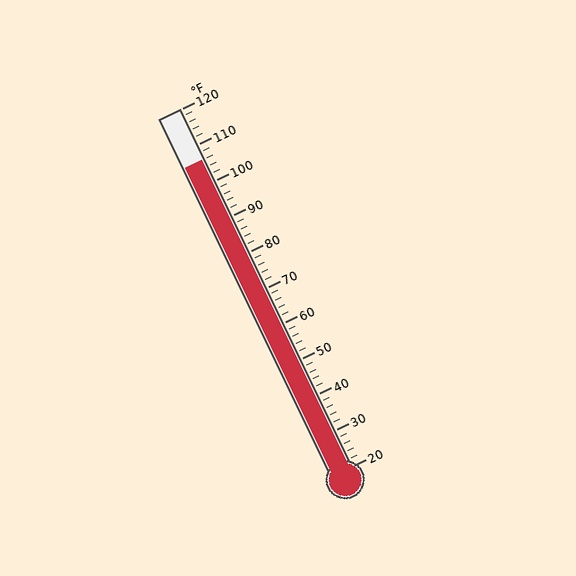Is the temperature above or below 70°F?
The temperature is above 70°F.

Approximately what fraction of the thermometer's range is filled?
The thermometer is filled to approximately 85% of its range.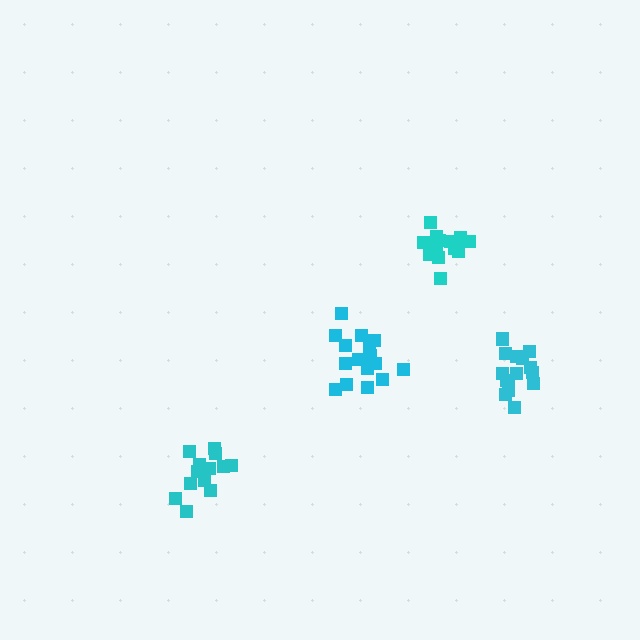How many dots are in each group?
Group 1: 15 dots, Group 2: 15 dots, Group 3: 16 dots, Group 4: 13 dots (59 total).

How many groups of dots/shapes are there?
There are 4 groups.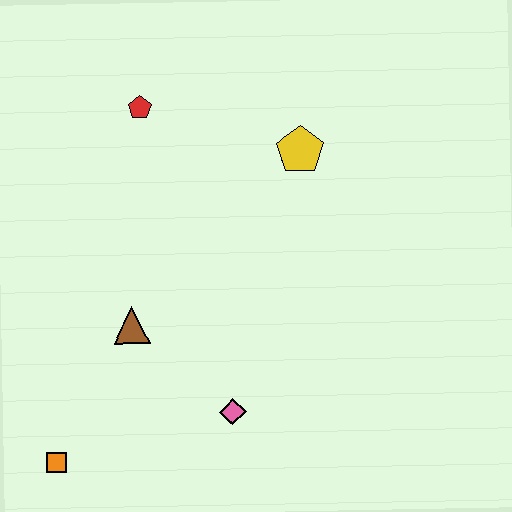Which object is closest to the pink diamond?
The brown triangle is closest to the pink diamond.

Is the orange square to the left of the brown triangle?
Yes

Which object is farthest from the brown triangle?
The yellow pentagon is farthest from the brown triangle.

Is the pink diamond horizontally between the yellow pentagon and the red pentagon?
Yes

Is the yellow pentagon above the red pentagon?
No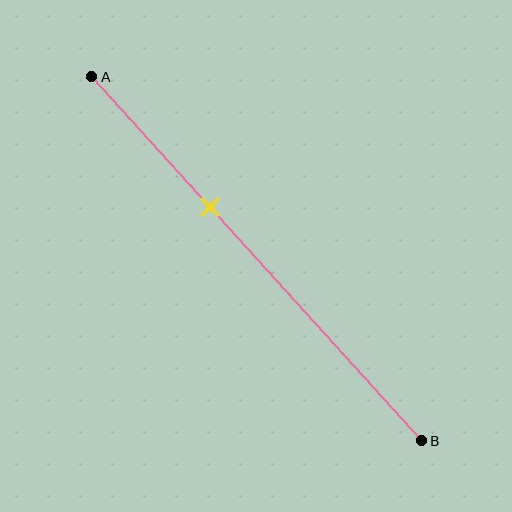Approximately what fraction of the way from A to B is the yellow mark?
The yellow mark is approximately 35% of the way from A to B.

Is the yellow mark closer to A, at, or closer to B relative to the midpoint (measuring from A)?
The yellow mark is closer to point A than the midpoint of segment AB.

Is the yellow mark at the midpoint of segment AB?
No, the mark is at about 35% from A, not at the 50% midpoint.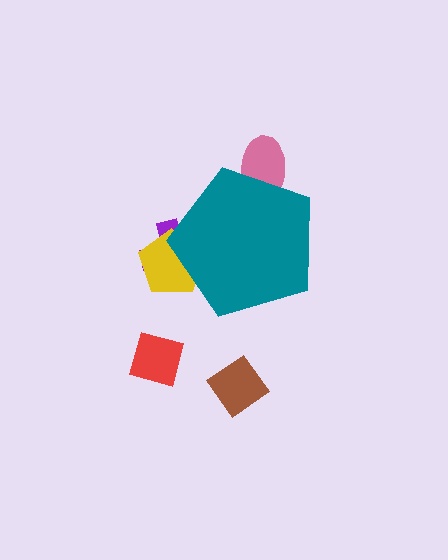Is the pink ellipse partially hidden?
Yes, the pink ellipse is partially hidden behind the teal pentagon.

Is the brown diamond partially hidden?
No, the brown diamond is fully visible.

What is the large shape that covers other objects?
A teal pentagon.